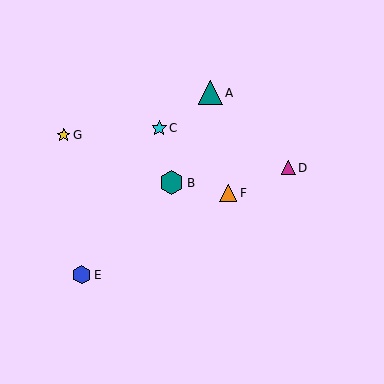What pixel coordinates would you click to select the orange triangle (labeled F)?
Click at (228, 193) to select the orange triangle F.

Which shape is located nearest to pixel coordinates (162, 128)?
The cyan star (labeled C) at (159, 128) is nearest to that location.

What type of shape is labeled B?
Shape B is a teal hexagon.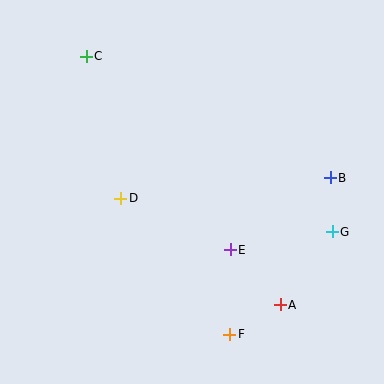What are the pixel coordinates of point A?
Point A is at (280, 305).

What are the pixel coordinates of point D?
Point D is at (121, 198).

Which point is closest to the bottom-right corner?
Point A is closest to the bottom-right corner.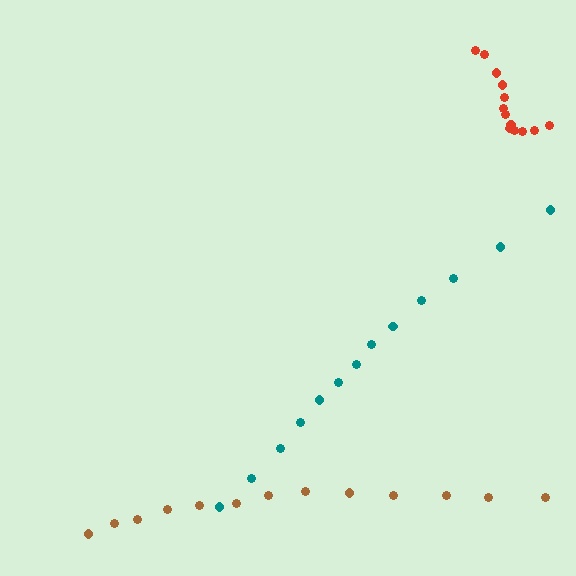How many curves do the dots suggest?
There are 3 distinct paths.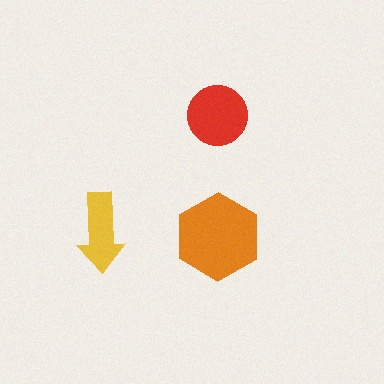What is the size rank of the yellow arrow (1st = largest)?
3rd.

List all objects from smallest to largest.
The yellow arrow, the red circle, the orange hexagon.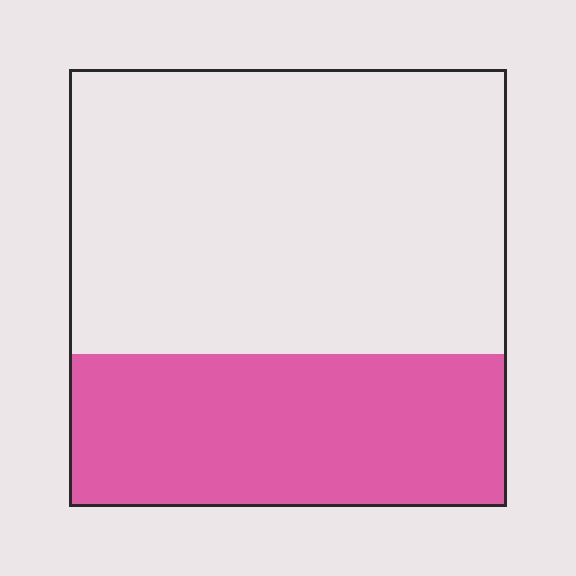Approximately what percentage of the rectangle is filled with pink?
Approximately 35%.